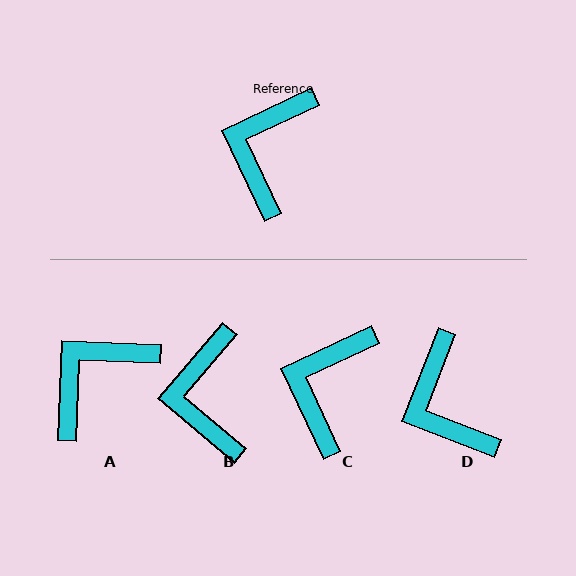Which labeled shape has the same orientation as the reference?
C.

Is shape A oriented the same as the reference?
No, it is off by about 28 degrees.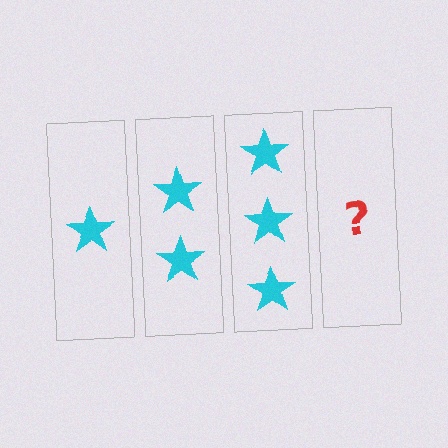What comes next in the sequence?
The next element should be 4 stars.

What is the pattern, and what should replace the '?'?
The pattern is that each step adds one more star. The '?' should be 4 stars.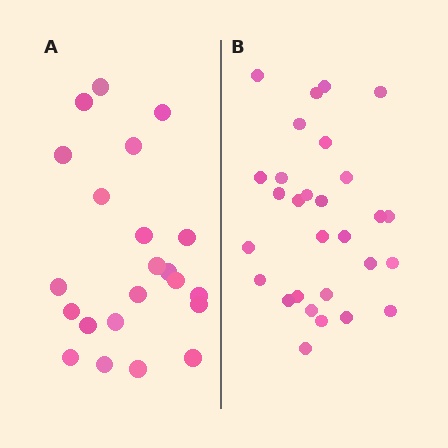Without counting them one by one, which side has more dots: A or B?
Region B (the right region) has more dots.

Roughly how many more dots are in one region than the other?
Region B has roughly 8 or so more dots than region A.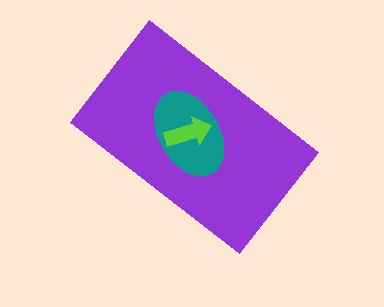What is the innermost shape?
The lime arrow.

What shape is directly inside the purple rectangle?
The teal ellipse.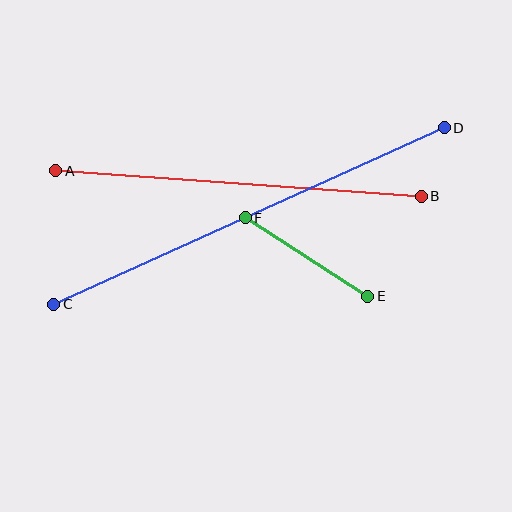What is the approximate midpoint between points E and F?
The midpoint is at approximately (306, 257) pixels.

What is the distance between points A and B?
The distance is approximately 366 pixels.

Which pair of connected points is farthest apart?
Points C and D are farthest apart.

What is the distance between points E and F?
The distance is approximately 146 pixels.